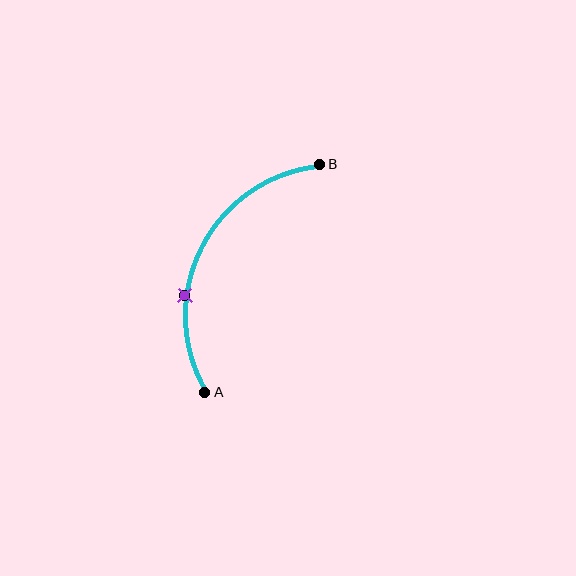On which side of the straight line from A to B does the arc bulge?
The arc bulges to the left of the straight line connecting A and B.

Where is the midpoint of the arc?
The arc midpoint is the point on the curve farthest from the straight line joining A and B. It sits to the left of that line.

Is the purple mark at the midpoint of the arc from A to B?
No. The purple mark lies on the arc but is closer to endpoint A. The arc midpoint would be at the point on the curve equidistant along the arc from both A and B.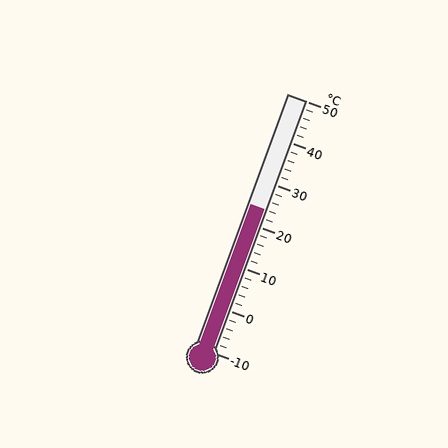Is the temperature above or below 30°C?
The temperature is below 30°C.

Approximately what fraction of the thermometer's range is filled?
The thermometer is filled to approximately 55% of its range.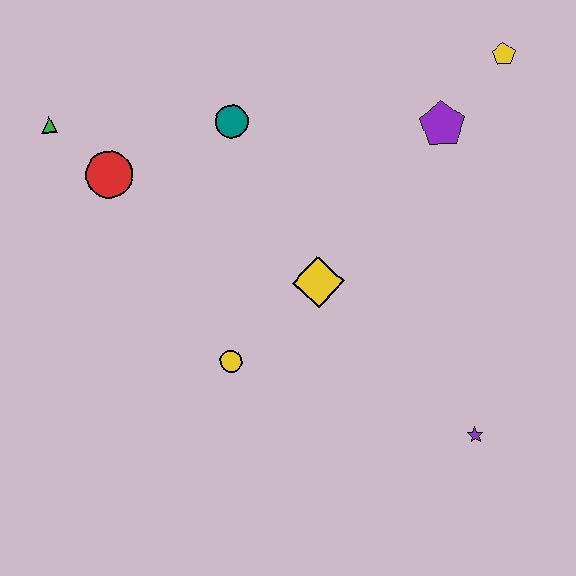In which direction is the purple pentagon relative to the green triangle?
The purple pentagon is to the right of the green triangle.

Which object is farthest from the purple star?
The green triangle is farthest from the purple star.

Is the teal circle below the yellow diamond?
No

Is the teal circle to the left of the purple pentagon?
Yes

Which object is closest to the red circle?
The green triangle is closest to the red circle.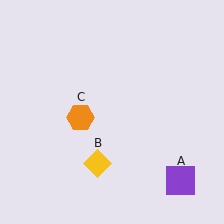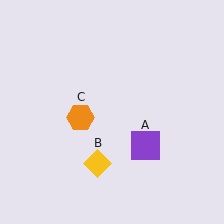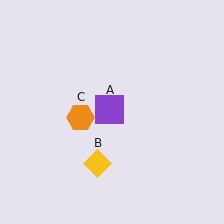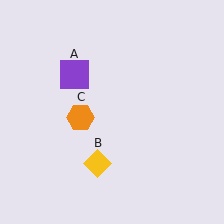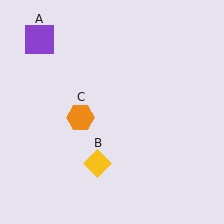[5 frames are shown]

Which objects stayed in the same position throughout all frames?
Yellow diamond (object B) and orange hexagon (object C) remained stationary.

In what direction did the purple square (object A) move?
The purple square (object A) moved up and to the left.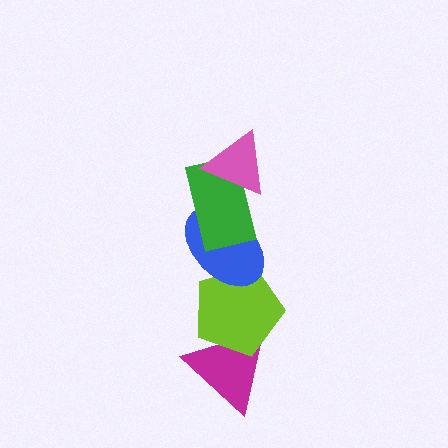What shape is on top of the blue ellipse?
The green rectangle is on top of the blue ellipse.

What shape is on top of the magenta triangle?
The lime pentagon is on top of the magenta triangle.